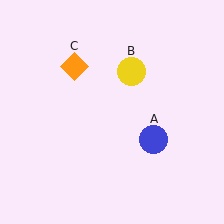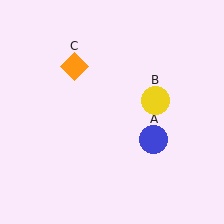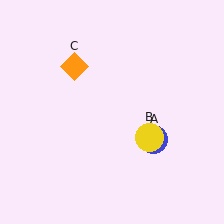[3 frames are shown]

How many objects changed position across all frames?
1 object changed position: yellow circle (object B).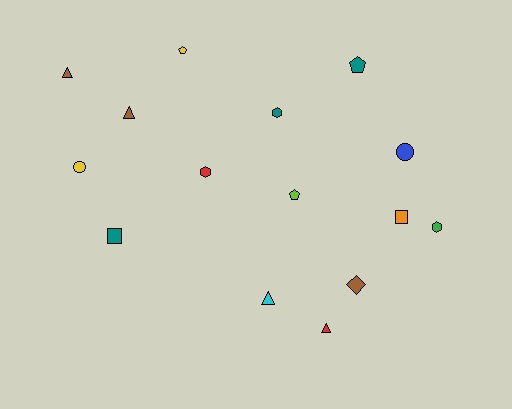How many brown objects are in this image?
There are 3 brown objects.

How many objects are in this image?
There are 15 objects.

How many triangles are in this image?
There are 4 triangles.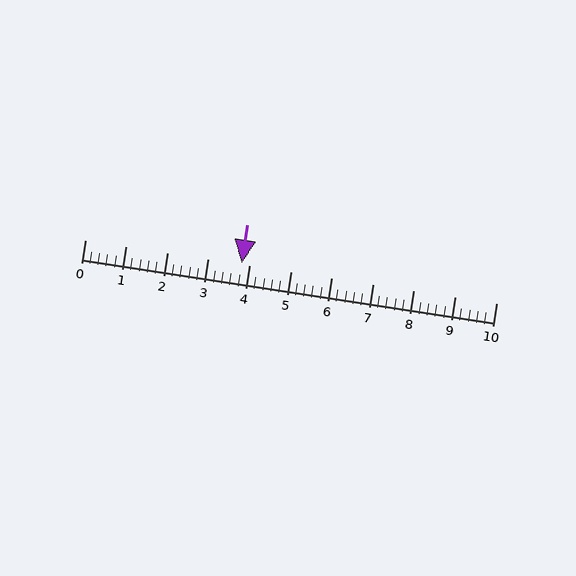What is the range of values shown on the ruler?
The ruler shows values from 0 to 10.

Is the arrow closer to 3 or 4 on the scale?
The arrow is closer to 4.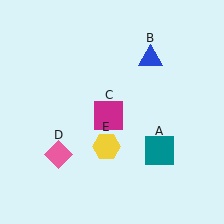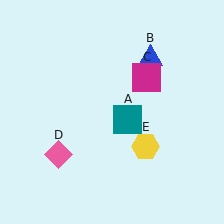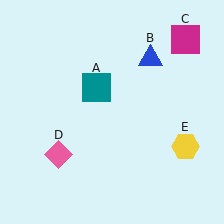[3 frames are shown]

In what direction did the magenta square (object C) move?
The magenta square (object C) moved up and to the right.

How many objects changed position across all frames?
3 objects changed position: teal square (object A), magenta square (object C), yellow hexagon (object E).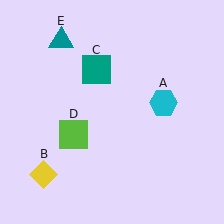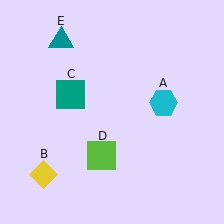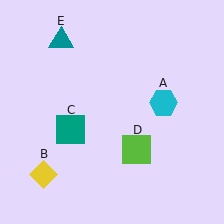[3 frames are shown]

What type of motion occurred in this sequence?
The teal square (object C), lime square (object D) rotated counterclockwise around the center of the scene.